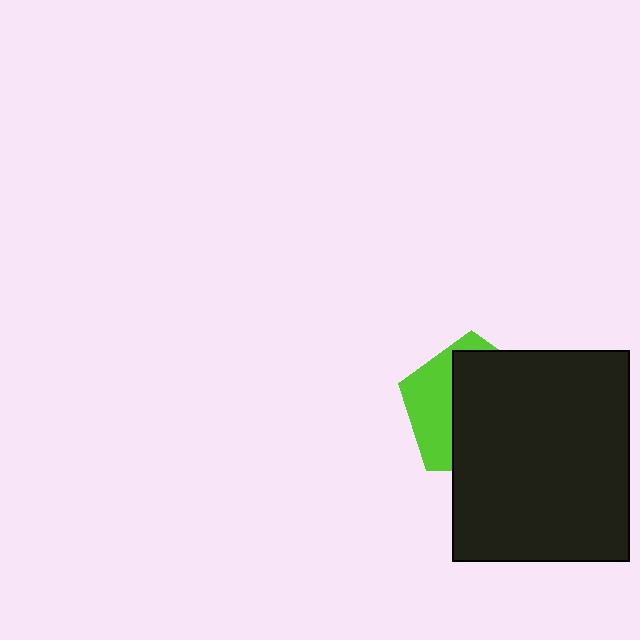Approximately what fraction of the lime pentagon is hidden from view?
Roughly 65% of the lime pentagon is hidden behind the black rectangle.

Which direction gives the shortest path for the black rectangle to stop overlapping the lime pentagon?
Moving right gives the shortest separation.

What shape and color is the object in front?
The object in front is a black rectangle.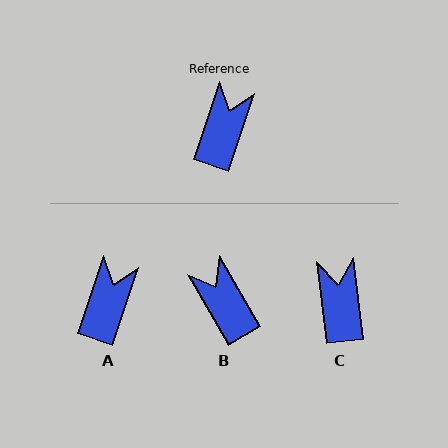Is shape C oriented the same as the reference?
No, it is off by about 25 degrees.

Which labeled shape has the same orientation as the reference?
A.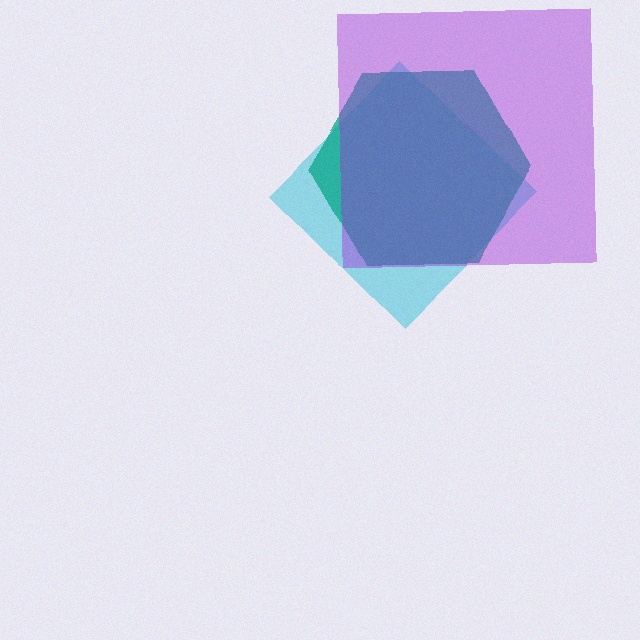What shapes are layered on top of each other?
The layered shapes are: a cyan diamond, a teal hexagon, a purple square.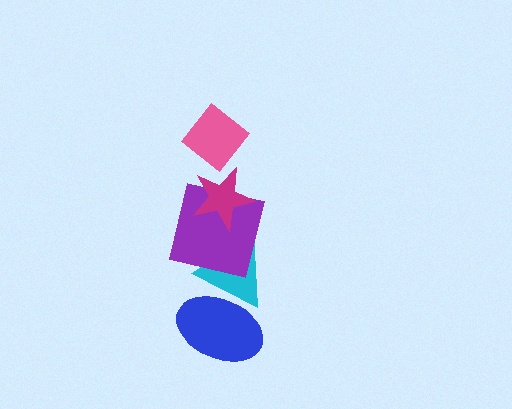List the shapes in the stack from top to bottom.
From top to bottom: the pink diamond, the magenta star, the purple square, the cyan triangle, the blue ellipse.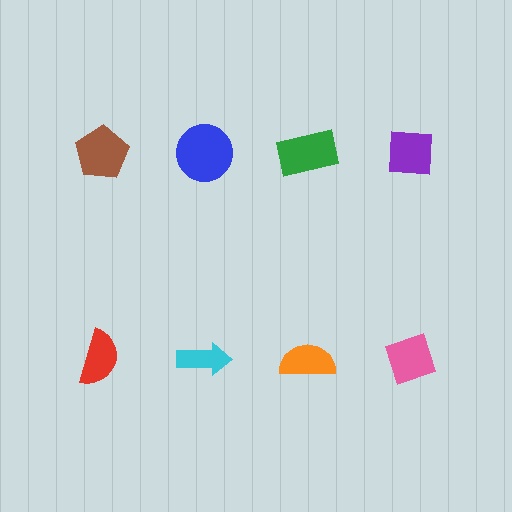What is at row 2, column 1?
A red semicircle.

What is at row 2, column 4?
A pink diamond.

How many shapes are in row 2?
4 shapes.